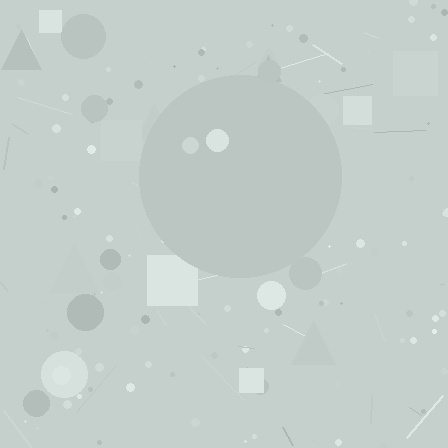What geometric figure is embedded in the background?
A circle is embedded in the background.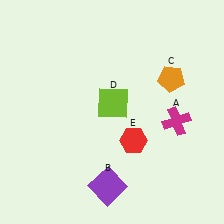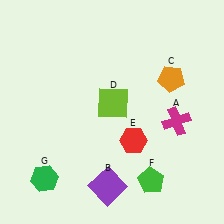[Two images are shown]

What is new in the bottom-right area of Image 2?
A green pentagon (F) was added in the bottom-right area of Image 2.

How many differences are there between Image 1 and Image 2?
There are 2 differences between the two images.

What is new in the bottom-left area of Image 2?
A green hexagon (G) was added in the bottom-left area of Image 2.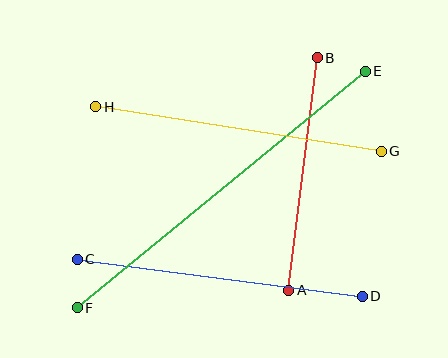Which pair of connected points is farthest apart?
Points E and F are farthest apart.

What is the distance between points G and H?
The distance is approximately 289 pixels.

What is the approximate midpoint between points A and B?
The midpoint is at approximately (303, 174) pixels.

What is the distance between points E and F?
The distance is approximately 373 pixels.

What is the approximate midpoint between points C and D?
The midpoint is at approximately (220, 278) pixels.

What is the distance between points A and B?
The distance is approximately 234 pixels.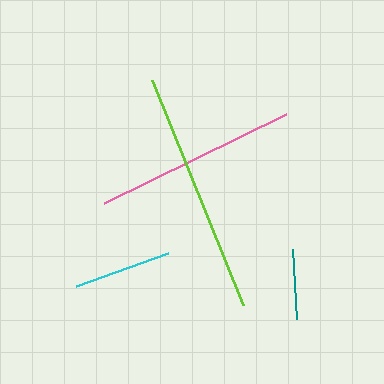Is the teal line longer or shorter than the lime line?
The lime line is longer than the teal line.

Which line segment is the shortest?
The teal line is the shortest at approximately 70 pixels.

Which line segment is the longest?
The lime line is the longest at approximately 243 pixels.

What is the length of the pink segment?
The pink segment is approximately 203 pixels long.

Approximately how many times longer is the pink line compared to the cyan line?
The pink line is approximately 2.1 times the length of the cyan line.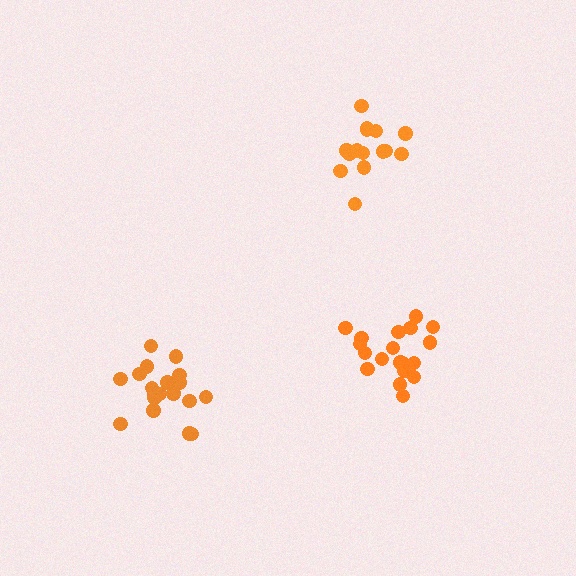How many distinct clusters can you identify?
There are 3 distinct clusters.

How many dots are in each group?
Group 1: 15 dots, Group 2: 20 dots, Group 3: 19 dots (54 total).